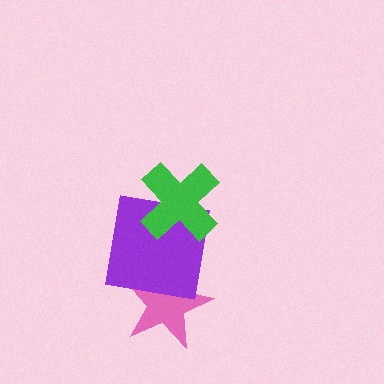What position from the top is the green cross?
The green cross is 1st from the top.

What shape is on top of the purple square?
The green cross is on top of the purple square.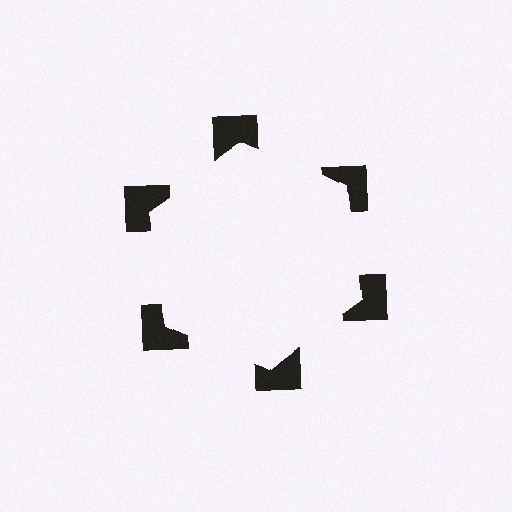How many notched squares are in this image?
There are 6 — one at each vertex of the illusory hexagon.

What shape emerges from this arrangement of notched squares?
An illusory hexagon — its edges are inferred from the aligned wedge cuts in the notched squares, not physically drawn.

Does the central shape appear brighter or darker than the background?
It typically appears slightly brighter than the background, even though no actual brightness change is drawn.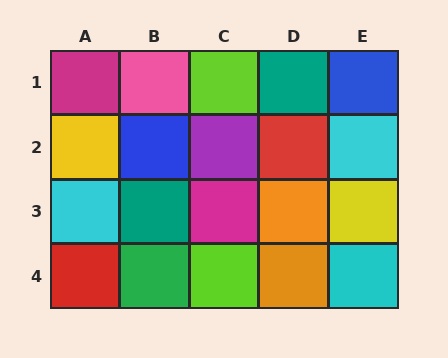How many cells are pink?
1 cell is pink.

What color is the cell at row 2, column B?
Blue.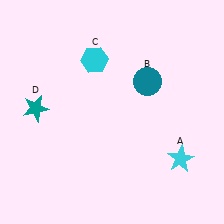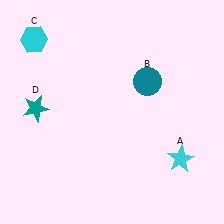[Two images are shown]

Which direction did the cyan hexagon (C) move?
The cyan hexagon (C) moved left.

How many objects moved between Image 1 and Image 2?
1 object moved between the two images.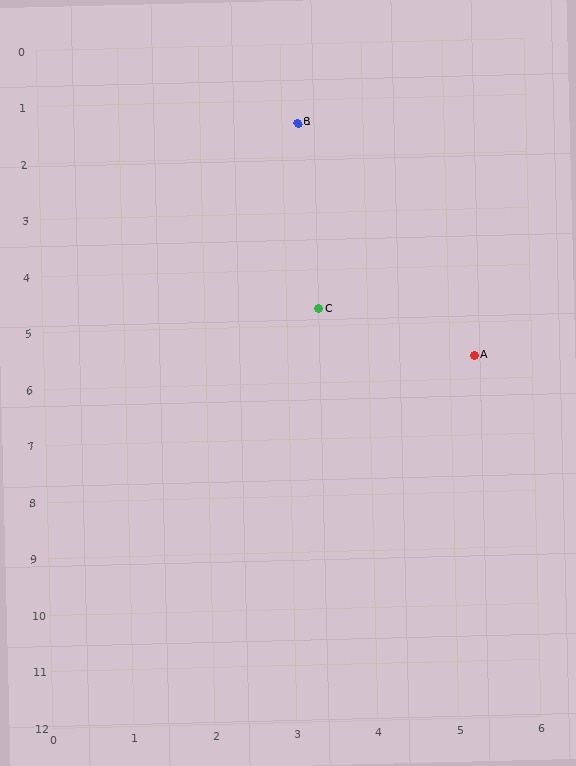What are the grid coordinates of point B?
Point B is at approximately (3.2, 1.4).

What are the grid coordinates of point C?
Point C is at approximately (3.4, 4.7).